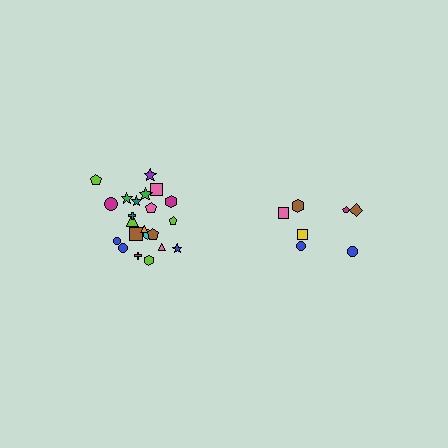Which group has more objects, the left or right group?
The left group.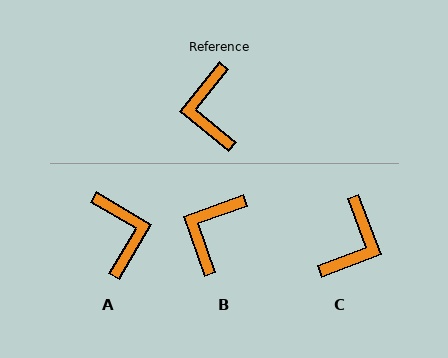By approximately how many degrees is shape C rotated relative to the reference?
Approximately 150 degrees counter-clockwise.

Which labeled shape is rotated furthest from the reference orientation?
A, about 171 degrees away.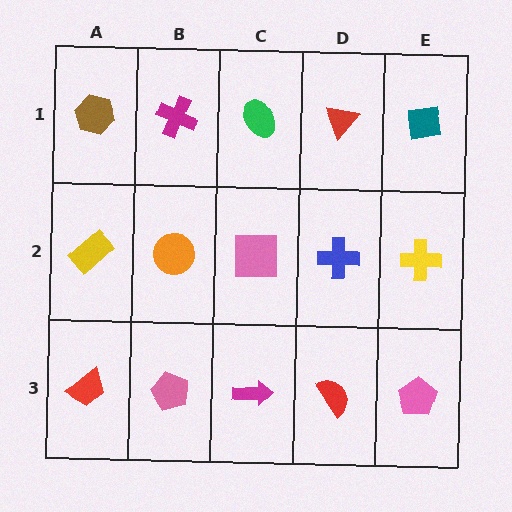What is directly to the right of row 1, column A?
A magenta cross.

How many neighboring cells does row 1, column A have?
2.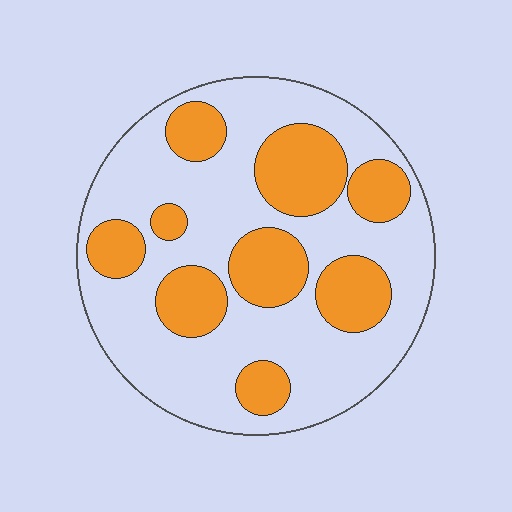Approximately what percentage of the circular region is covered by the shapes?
Approximately 35%.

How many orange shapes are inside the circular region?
9.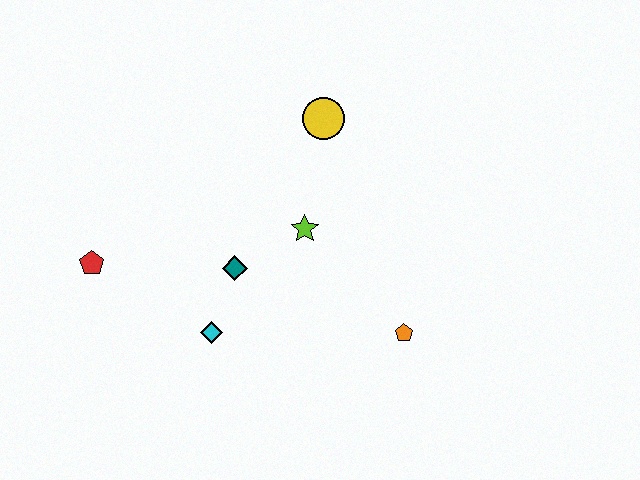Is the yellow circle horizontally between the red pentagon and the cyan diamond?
No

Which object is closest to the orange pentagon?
The lime star is closest to the orange pentagon.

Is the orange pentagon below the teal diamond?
Yes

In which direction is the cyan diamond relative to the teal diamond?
The cyan diamond is below the teal diamond.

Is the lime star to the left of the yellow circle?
Yes